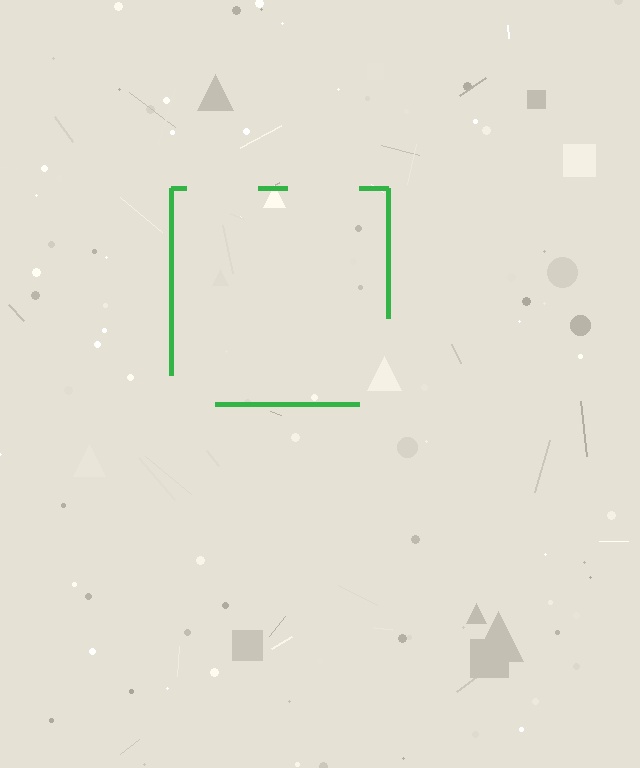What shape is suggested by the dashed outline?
The dashed outline suggests a square.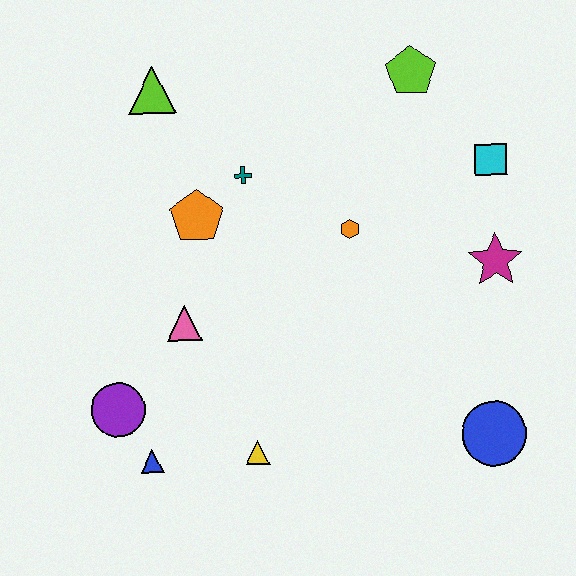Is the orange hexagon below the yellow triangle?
No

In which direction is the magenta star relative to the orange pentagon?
The magenta star is to the right of the orange pentagon.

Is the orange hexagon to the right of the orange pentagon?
Yes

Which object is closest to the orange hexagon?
The teal cross is closest to the orange hexagon.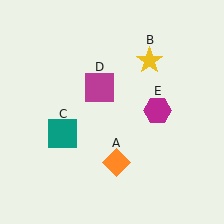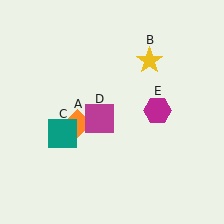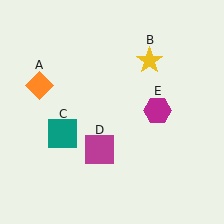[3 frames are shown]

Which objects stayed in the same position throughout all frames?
Yellow star (object B) and teal square (object C) and magenta hexagon (object E) remained stationary.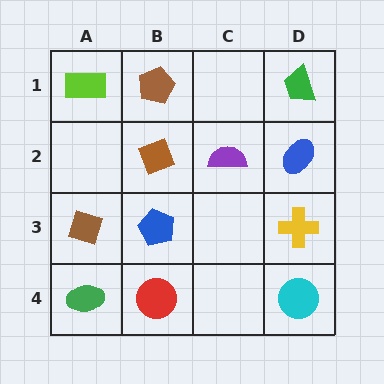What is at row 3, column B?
A blue pentagon.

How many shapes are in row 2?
3 shapes.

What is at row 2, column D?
A blue ellipse.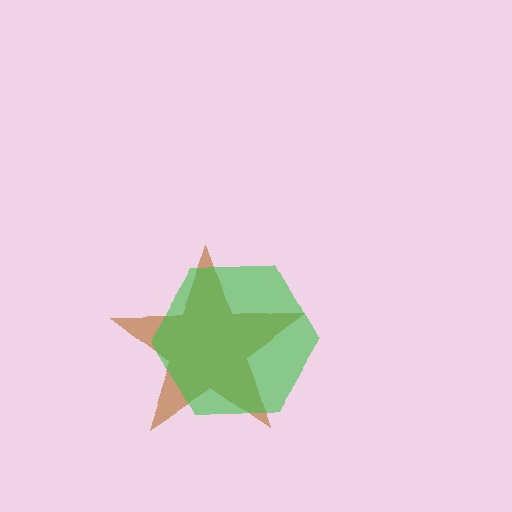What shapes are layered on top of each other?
The layered shapes are: a brown star, a green hexagon.